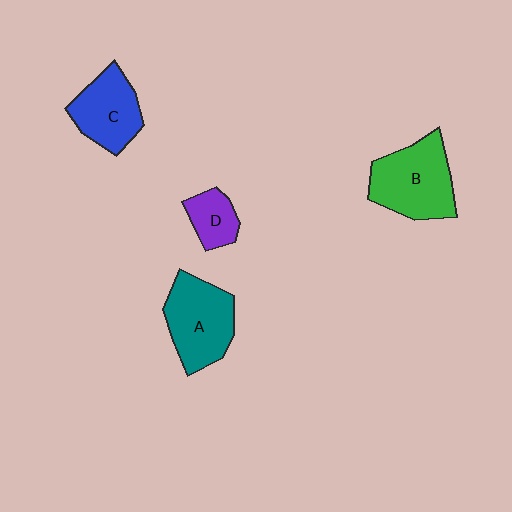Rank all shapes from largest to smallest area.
From largest to smallest: B (green), A (teal), C (blue), D (purple).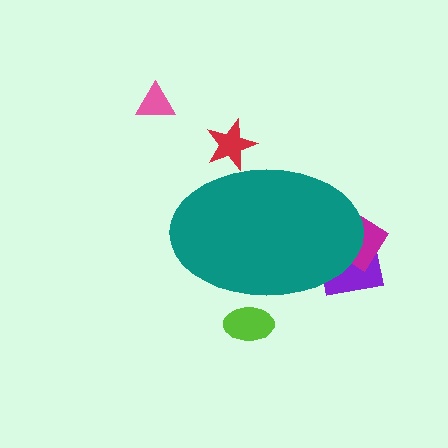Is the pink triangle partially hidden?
No, the pink triangle is fully visible.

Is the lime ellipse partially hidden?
Yes, the lime ellipse is partially hidden behind the teal ellipse.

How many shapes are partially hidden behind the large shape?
4 shapes are partially hidden.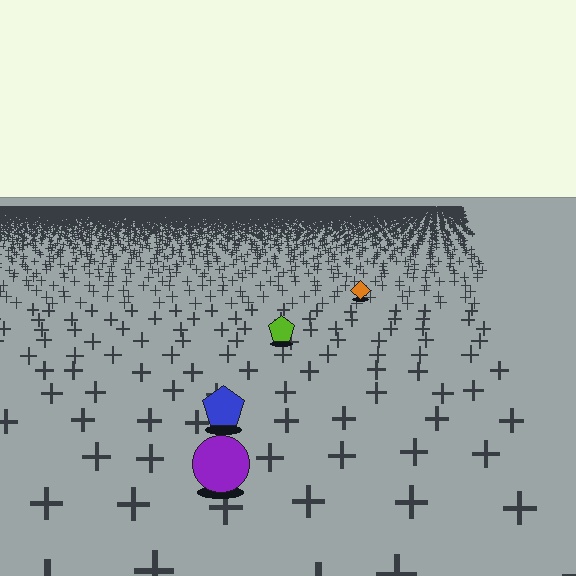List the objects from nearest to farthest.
From nearest to farthest: the purple circle, the blue pentagon, the lime pentagon, the orange diamond.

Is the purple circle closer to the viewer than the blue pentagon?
Yes. The purple circle is closer — you can tell from the texture gradient: the ground texture is coarser near it.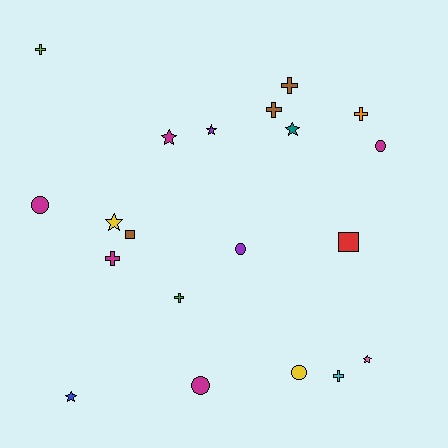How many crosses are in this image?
There are 7 crosses.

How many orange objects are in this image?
There is 1 orange object.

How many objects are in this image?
There are 20 objects.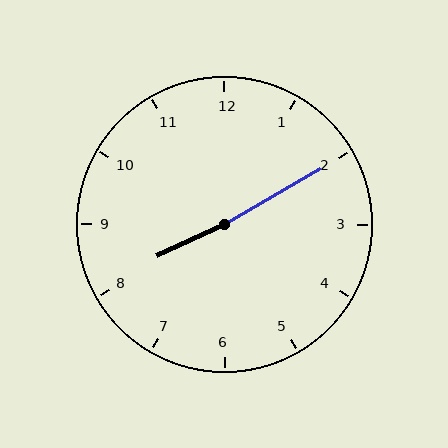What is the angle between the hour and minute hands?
Approximately 175 degrees.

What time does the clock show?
8:10.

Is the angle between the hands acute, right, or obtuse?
It is obtuse.